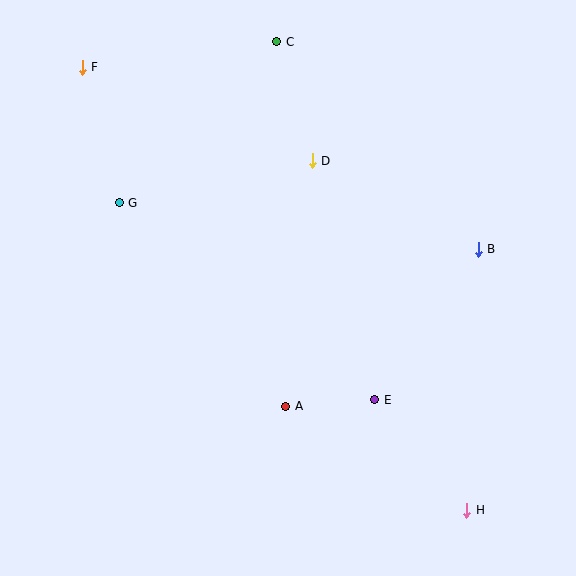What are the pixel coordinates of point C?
Point C is at (277, 42).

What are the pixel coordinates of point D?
Point D is at (312, 161).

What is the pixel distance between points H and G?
The distance between H and G is 464 pixels.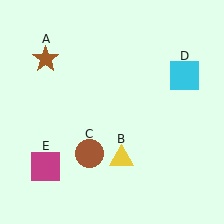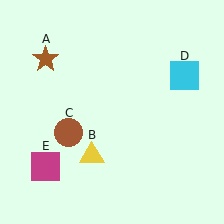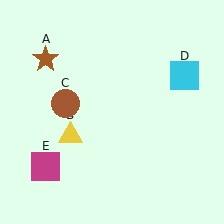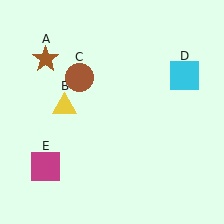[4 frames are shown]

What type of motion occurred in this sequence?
The yellow triangle (object B), brown circle (object C) rotated clockwise around the center of the scene.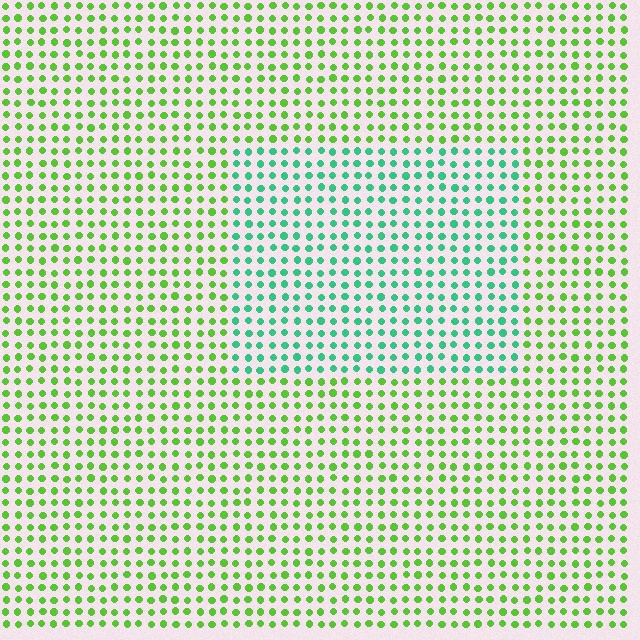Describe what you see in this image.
The image is filled with small lime elements in a uniform arrangement. A rectangle-shaped region is visible where the elements are tinted to a slightly different hue, forming a subtle color boundary.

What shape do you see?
I see a rectangle.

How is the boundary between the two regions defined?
The boundary is defined purely by a slight shift in hue (about 48 degrees). Spacing, size, and orientation are identical on both sides.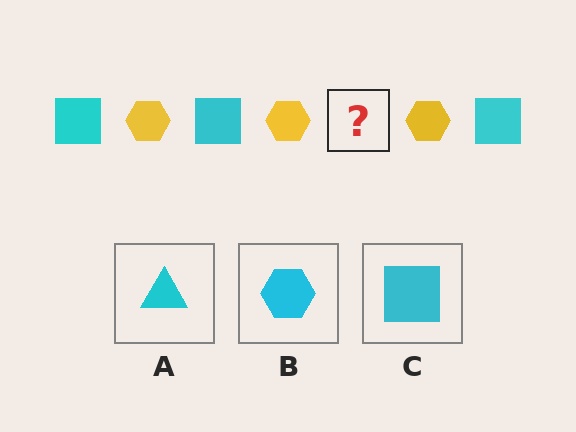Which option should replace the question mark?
Option C.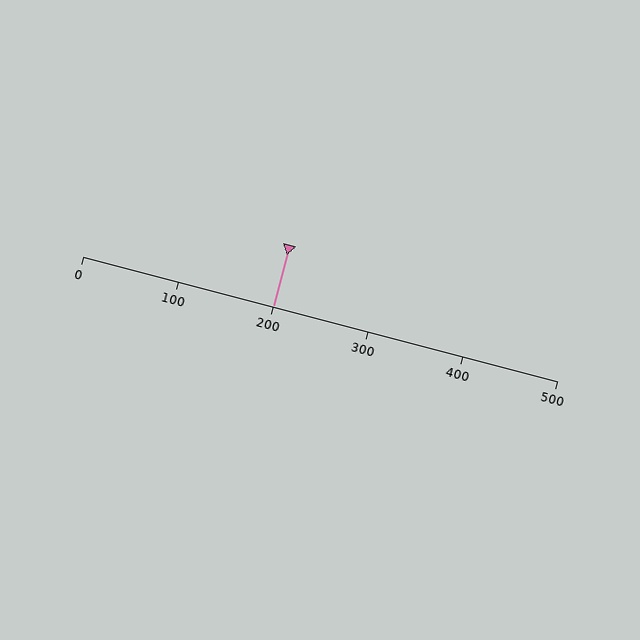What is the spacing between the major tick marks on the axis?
The major ticks are spaced 100 apart.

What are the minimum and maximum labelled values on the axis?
The axis runs from 0 to 500.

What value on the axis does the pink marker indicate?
The marker indicates approximately 200.